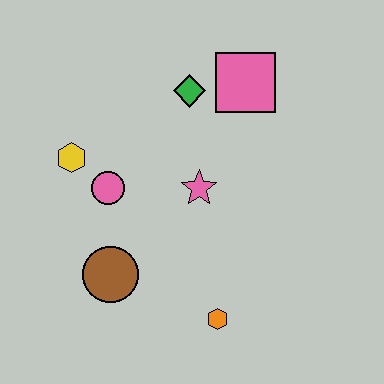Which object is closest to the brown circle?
The pink circle is closest to the brown circle.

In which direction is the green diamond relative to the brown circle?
The green diamond is above the brown circle.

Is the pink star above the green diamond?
No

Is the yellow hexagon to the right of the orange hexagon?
No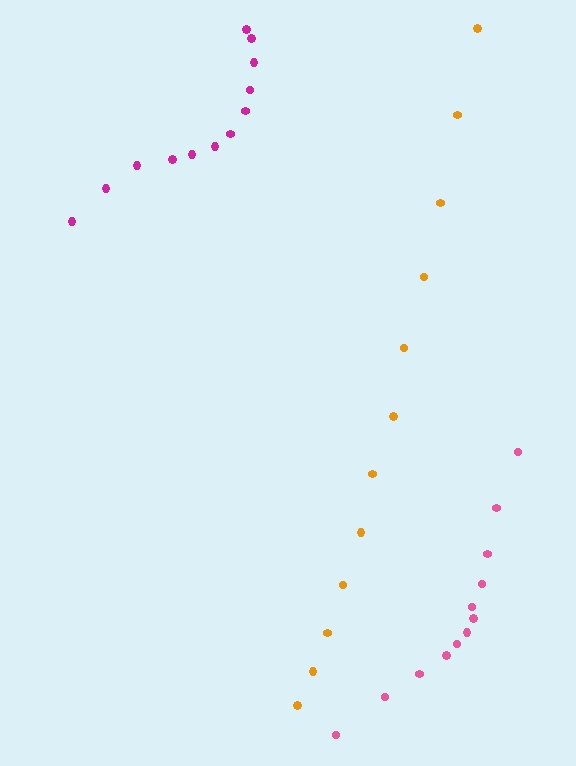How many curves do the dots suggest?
There are 3 distinct paths.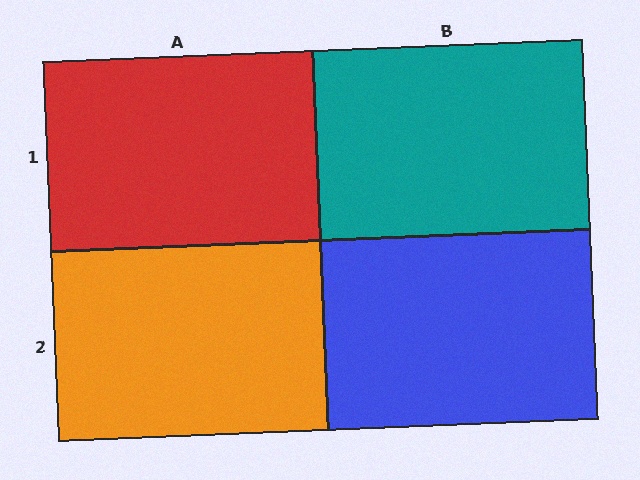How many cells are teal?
1 cell is teal.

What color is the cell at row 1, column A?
Red.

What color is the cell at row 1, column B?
Teal.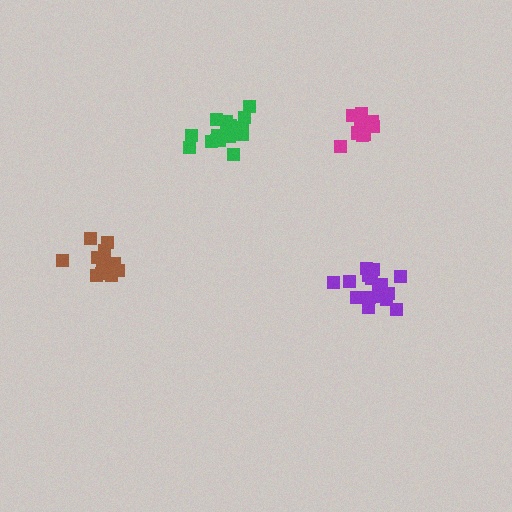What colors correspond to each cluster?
The clusters are colored: green, purple, magenta, brown.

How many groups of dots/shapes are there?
There are 4 groups.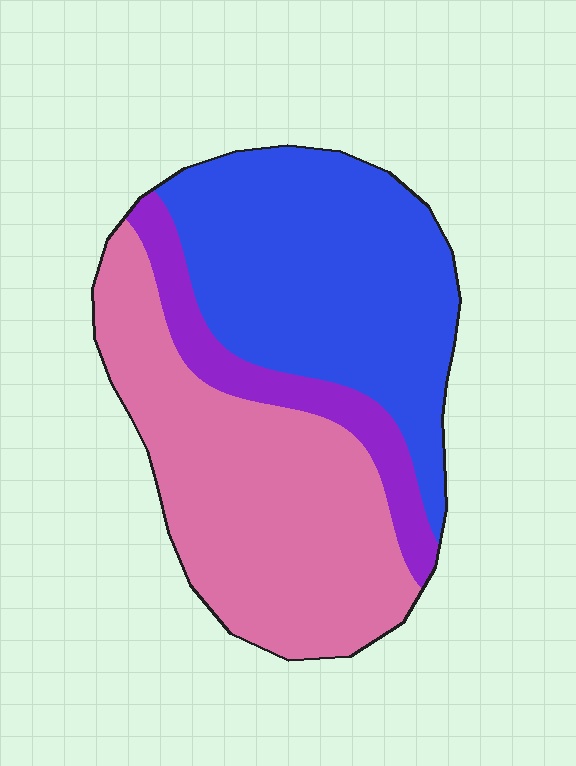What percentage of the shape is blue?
Blue takes up about two fifths (2/5) of the shape.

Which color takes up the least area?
Purple, at roughly 15%.